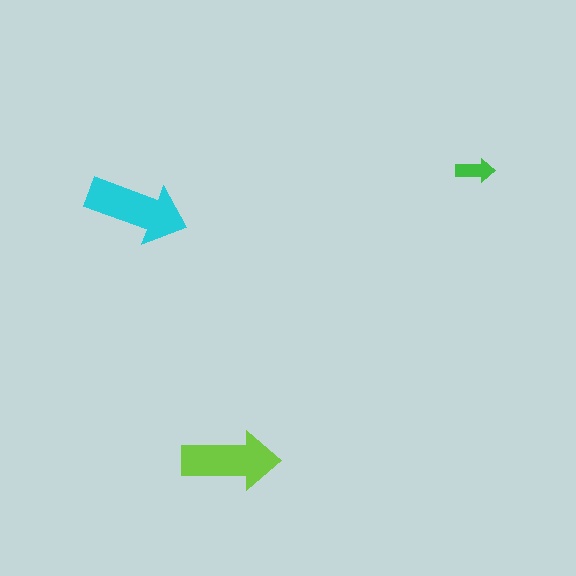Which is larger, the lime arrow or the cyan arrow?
The cyan one.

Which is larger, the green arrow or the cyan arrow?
The cyan one.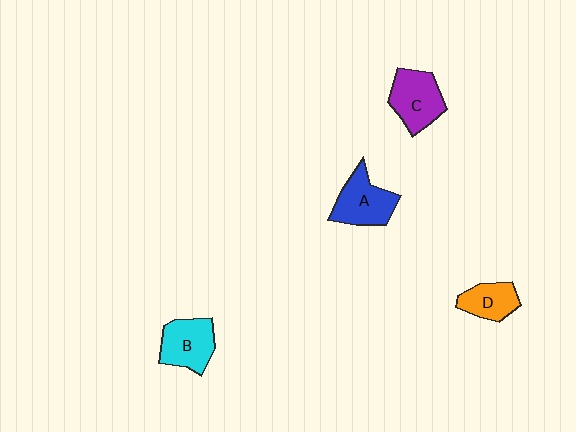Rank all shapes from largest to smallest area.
From largest to smallest: C (purple), A (blue), B (cyan), D (orange).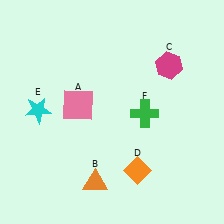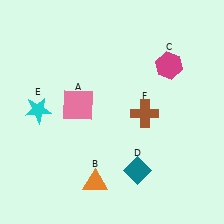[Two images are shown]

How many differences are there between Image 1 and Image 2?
There are 2 differences between the two images.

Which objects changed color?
D changed from orange to teal. F changed from green to brown.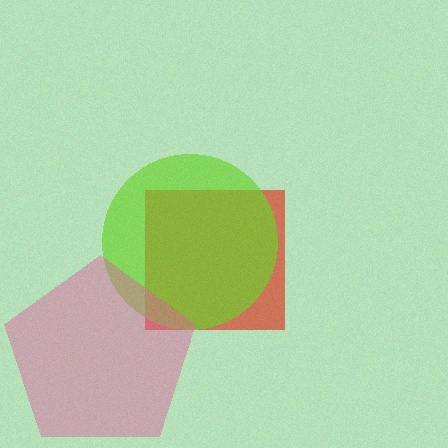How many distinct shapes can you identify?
There are 3 distinct shapes: a red square, a lime circle, a pink pentagon.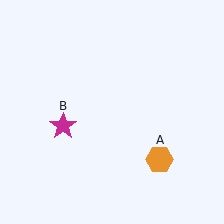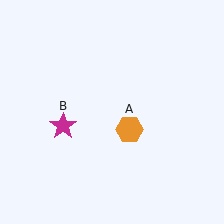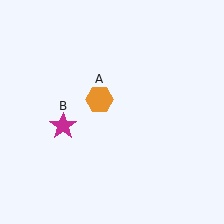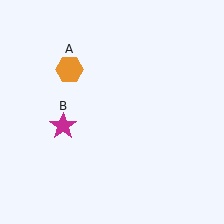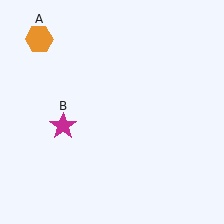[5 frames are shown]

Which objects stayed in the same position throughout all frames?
Magenta star (object B) remained stationary.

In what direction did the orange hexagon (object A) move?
The orange hexagon (object A) moved up and to the left.